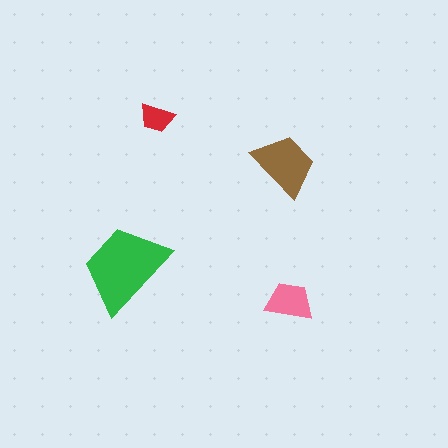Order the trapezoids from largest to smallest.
the green one, the brown one, the pink one, the red one.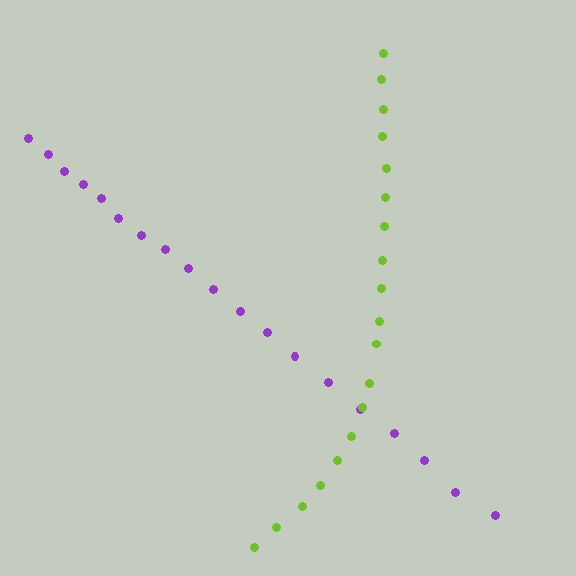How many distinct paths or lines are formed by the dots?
There are 2 distinct paths.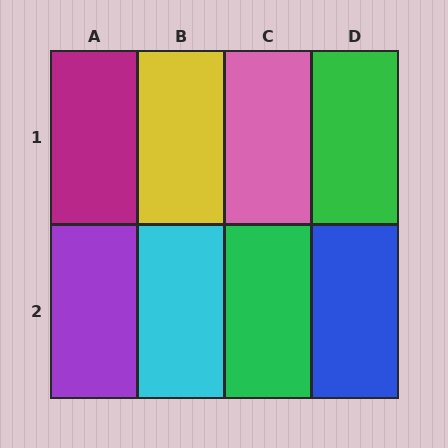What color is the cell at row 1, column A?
Magenta.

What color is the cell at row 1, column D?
Green.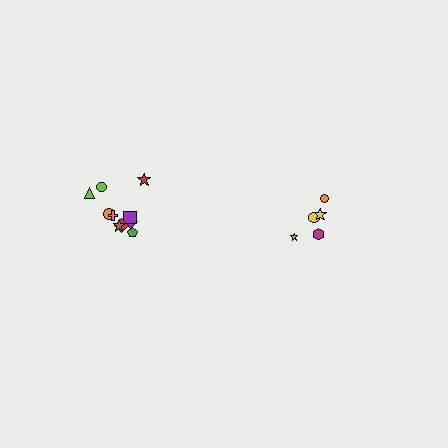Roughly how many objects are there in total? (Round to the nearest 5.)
Roughly 15 objects in total.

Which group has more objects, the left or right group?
The left group.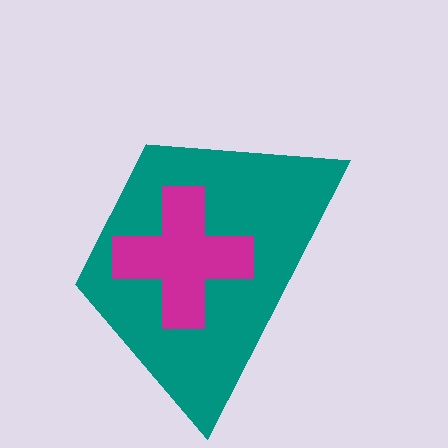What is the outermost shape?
The teal trapezoid.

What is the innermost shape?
The magenta cross.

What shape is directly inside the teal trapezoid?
The magenta cross.